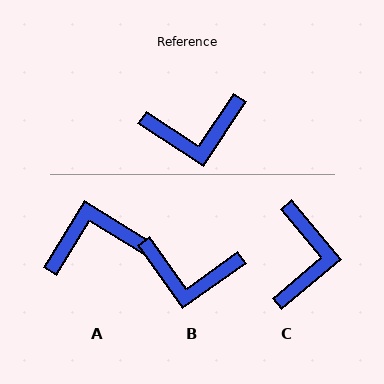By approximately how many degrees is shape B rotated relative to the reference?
Approximately 21 degrees clockwise.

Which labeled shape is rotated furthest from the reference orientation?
A, about 178 degrees away.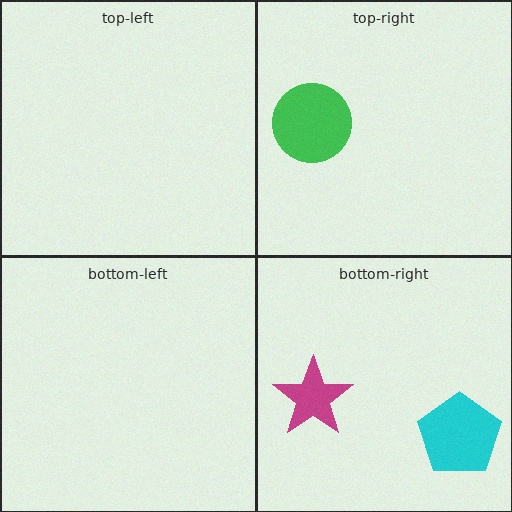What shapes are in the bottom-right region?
The magenta star, the cyan pentagon.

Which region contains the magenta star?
The bottom-right region.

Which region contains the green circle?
The top-right region.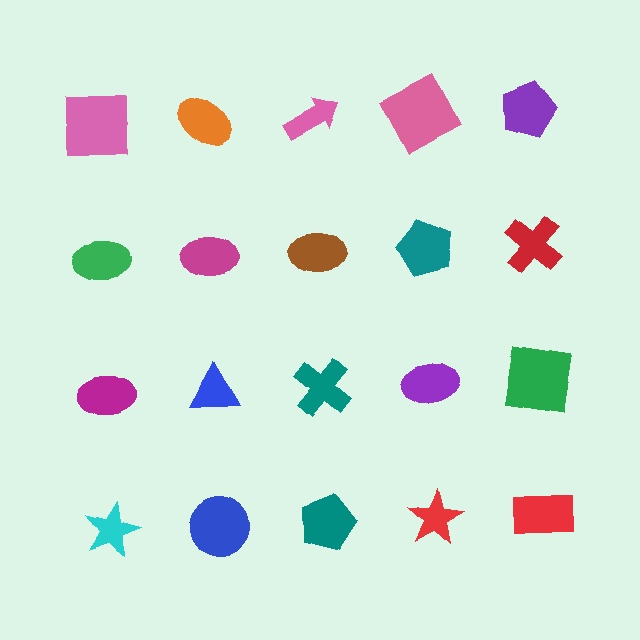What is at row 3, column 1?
A magenta ellipse.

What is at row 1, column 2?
An orange ellipse.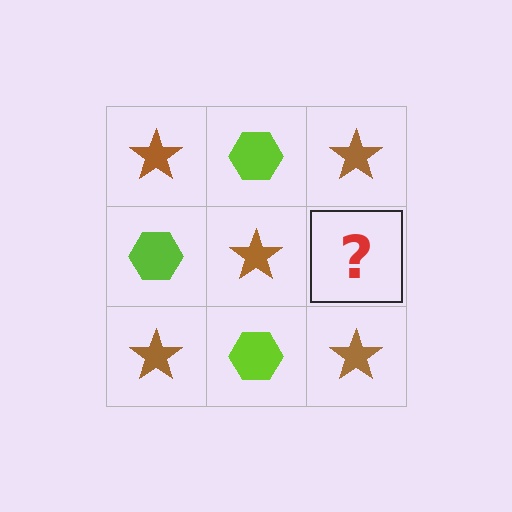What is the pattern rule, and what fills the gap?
The rule is that it alternates brown star and lime hexagon in a checkerboard pattern. The gap should be filled with a lime hexagon.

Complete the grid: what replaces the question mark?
The question mark should be replaced with a lime hexagon.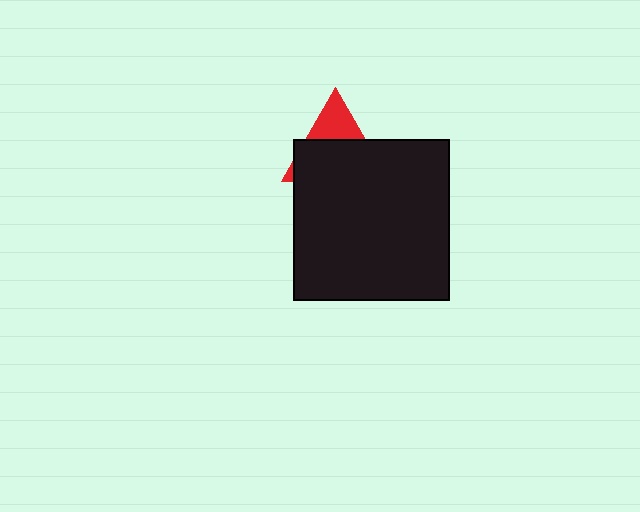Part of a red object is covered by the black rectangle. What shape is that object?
It is a triangle.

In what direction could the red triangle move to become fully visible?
The red triangle could move up. That would shift it out from behind the black rectangle entirely.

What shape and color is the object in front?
The object in front is a black rectangle.